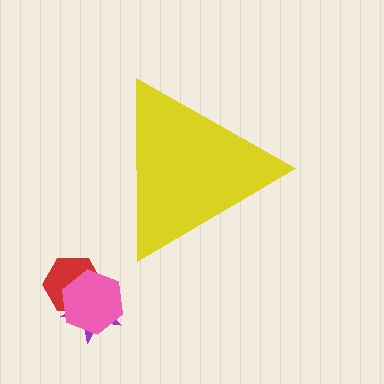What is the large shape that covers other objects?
A yellow triangle.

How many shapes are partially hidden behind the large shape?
0 shapes are partially hidden.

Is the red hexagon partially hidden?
No, the red hexagon is fully visible.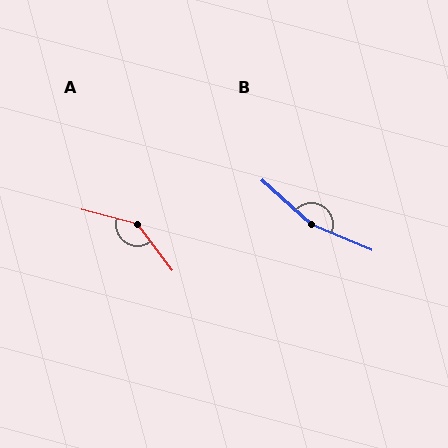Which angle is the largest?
B, at approximately 161 degrees.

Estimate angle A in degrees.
Approximately 142 degrees.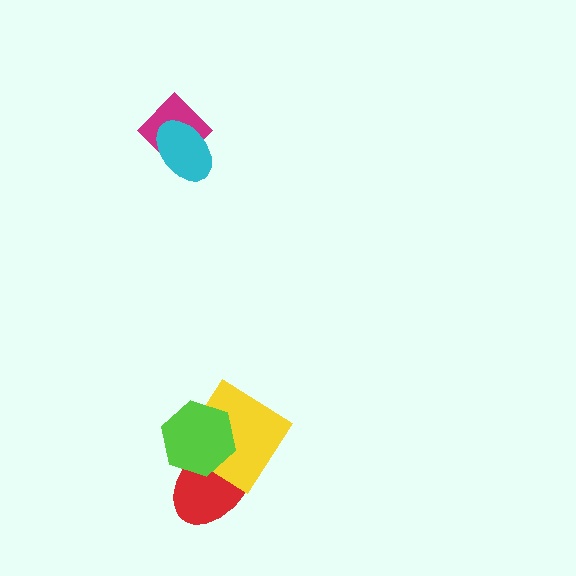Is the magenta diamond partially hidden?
Yes, it is partially covered by another shape.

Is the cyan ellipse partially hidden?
No, no other shape covers it.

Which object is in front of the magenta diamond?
The cyan ellipse is in front of the magenta diamond.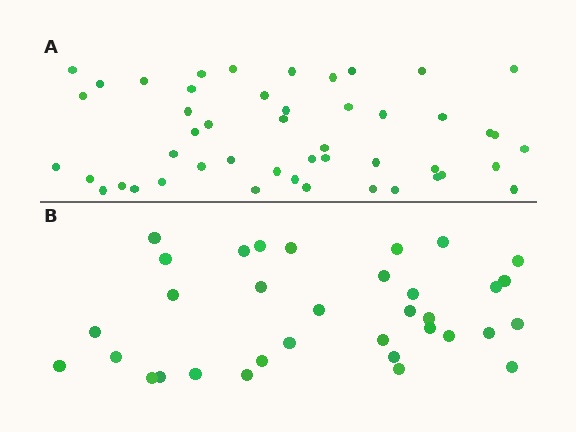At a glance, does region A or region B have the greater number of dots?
Region A (the top region) has more dots.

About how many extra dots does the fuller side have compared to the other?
Region A has approximately 15 more dots than region B.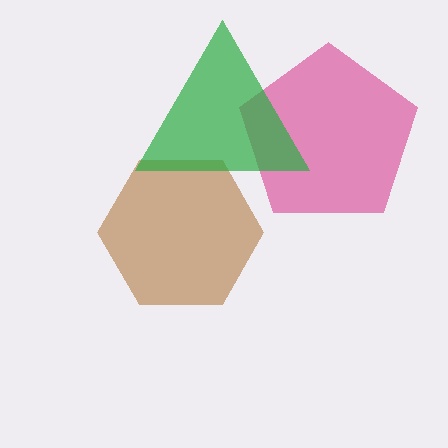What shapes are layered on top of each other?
The layered shapes are: a pink pentagon, a brown hexagon, a green triangle.